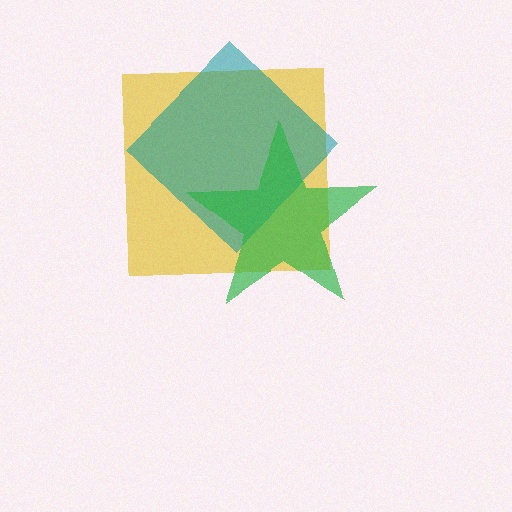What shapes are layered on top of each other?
The layered shapes are: a yellow square, a teal diamond, a green star.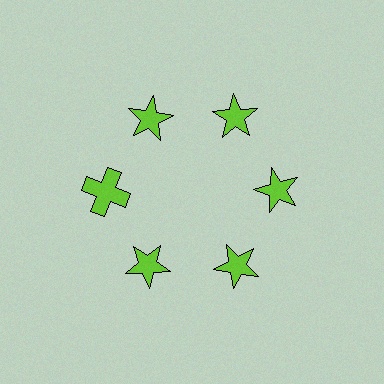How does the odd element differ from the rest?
It has a different shape: cross instead of star.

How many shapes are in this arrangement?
There are 6 shapes arranged in a ring pattern.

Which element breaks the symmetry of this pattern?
The lime cross at roughly the 9 o'clock position breaks the symmetry. All other shapes are lime stars.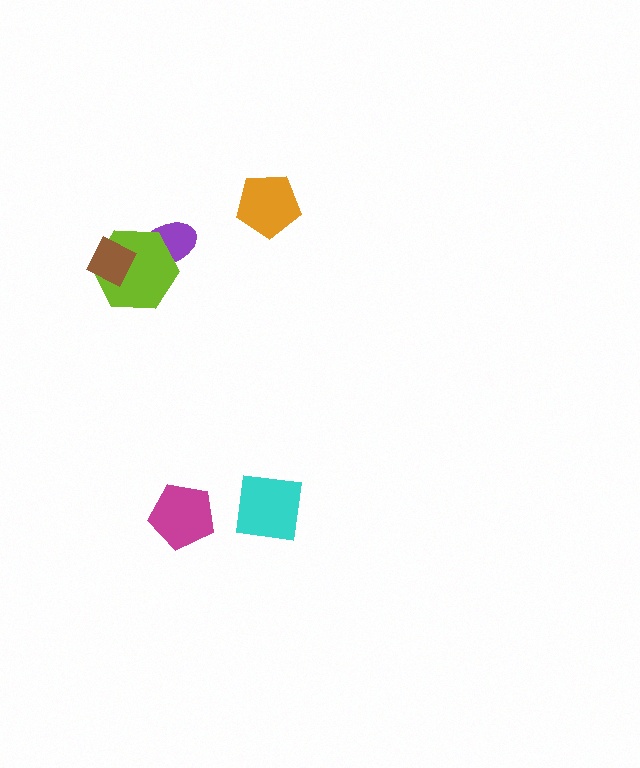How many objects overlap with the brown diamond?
1 object overlaps with the brown diamond.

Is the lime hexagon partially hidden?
Yes, it is partially covered by another shape.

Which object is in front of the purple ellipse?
The lime hexagon is in front of the purple ellipse.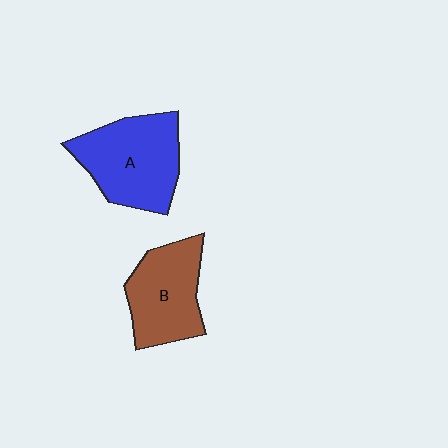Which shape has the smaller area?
Shape B (brown).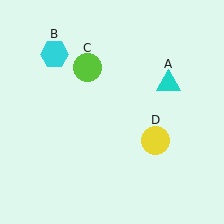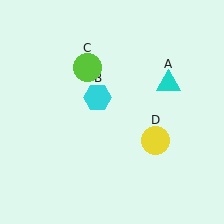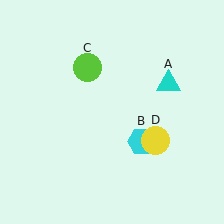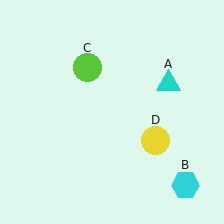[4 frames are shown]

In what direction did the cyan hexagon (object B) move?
The cyan hexagon (object B) moved down and to the right.